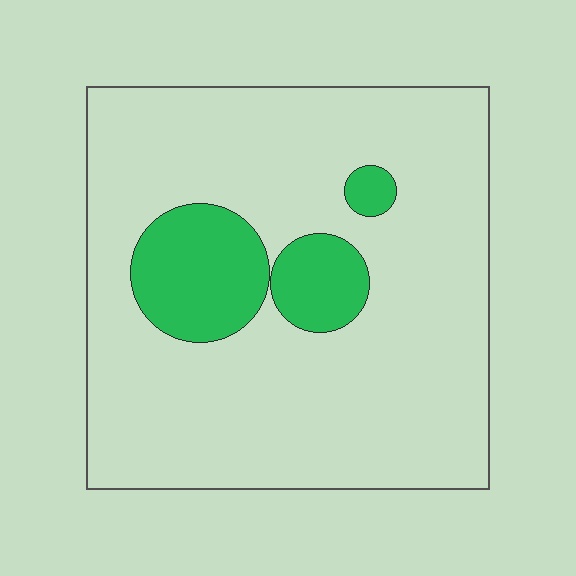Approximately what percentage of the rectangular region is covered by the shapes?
Approximately 15%.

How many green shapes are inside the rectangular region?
3.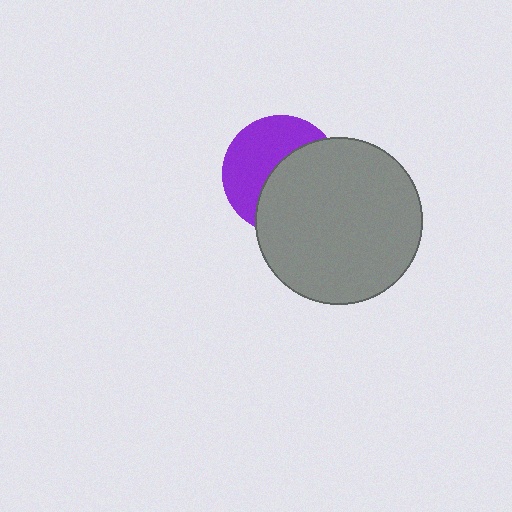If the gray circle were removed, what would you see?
You would see the complete purple circle.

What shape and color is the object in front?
The object in front is a gray circle.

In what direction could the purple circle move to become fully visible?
The purple circle could move toward the upper-left. That would shift it out from behind the gray circle entirely.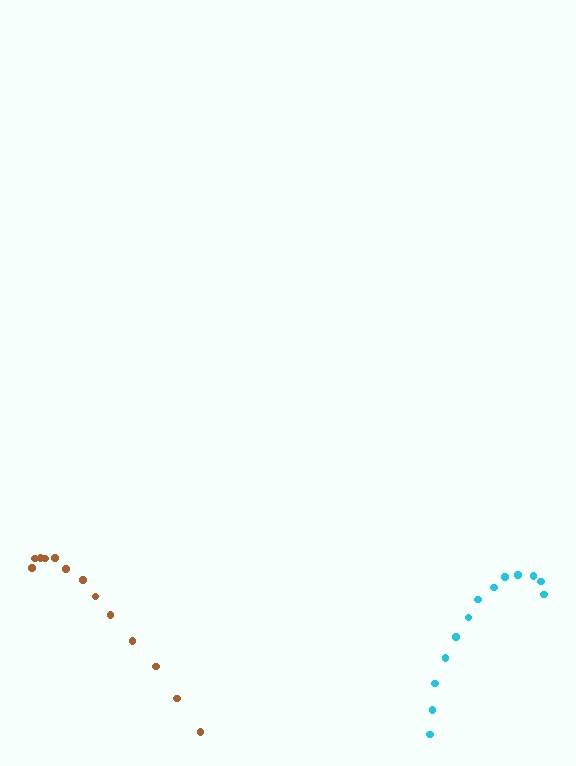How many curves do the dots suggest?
There are 2 distinct paths.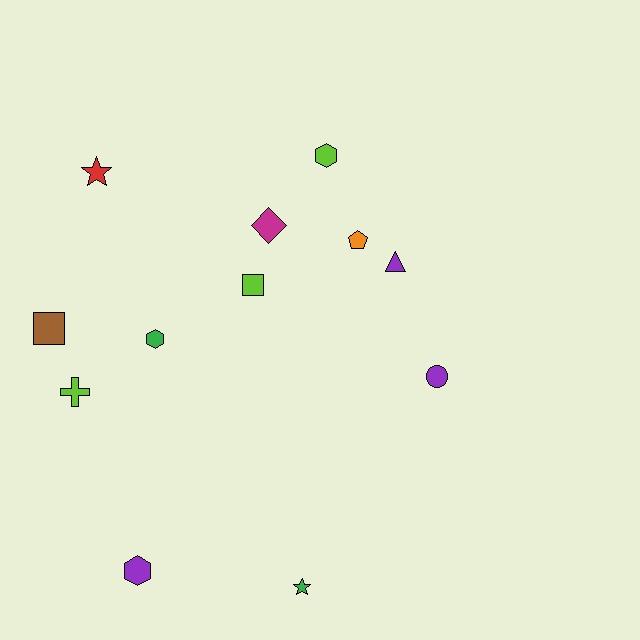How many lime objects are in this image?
There are 3 lime objects.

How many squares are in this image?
There are 2 squares.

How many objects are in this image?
There are 12 objects.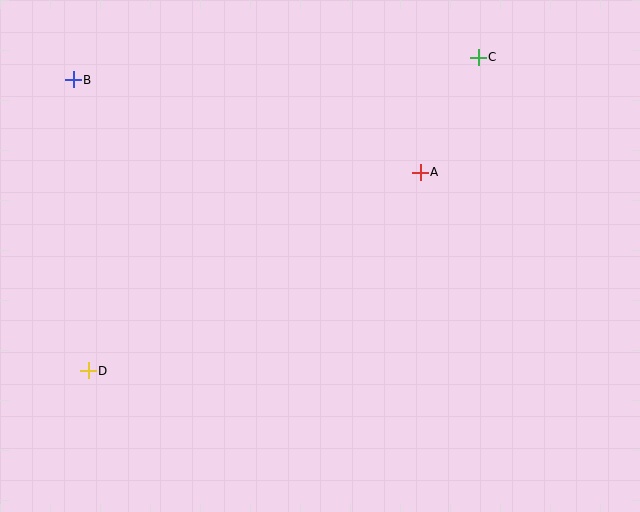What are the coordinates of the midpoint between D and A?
The midpoint between D and A is at (254, 271).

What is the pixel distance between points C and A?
The distance between C and A is 129 pixels.